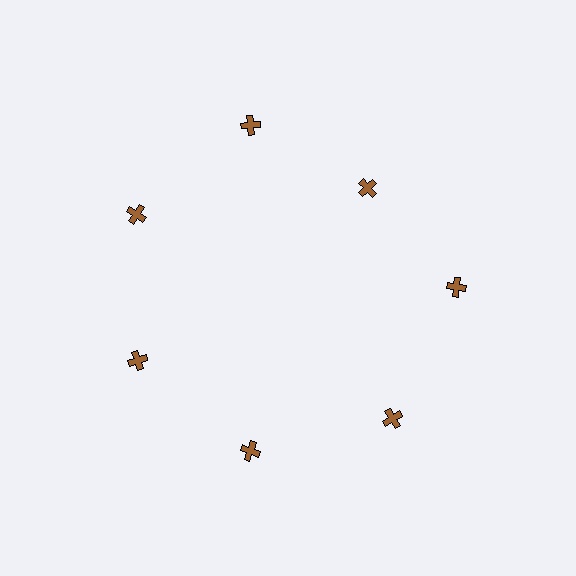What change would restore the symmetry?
The symmetry would be restored by moving it outward, back onto the ring so that all 7 crosses sit at equal angles and equal distance from the center.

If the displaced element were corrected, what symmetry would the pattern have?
It would have 7-fold rotational symmetry — the pattern would map onto itself every 51 degrees.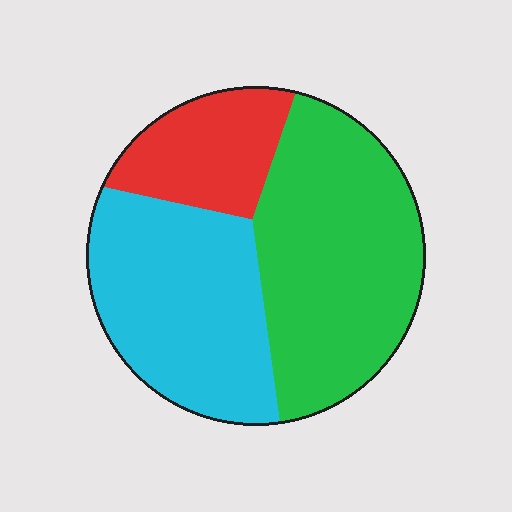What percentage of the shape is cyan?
Cyan covers 37% of the shape.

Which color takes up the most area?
Green, at roughly 45%.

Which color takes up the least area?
Red, at roughly 20%.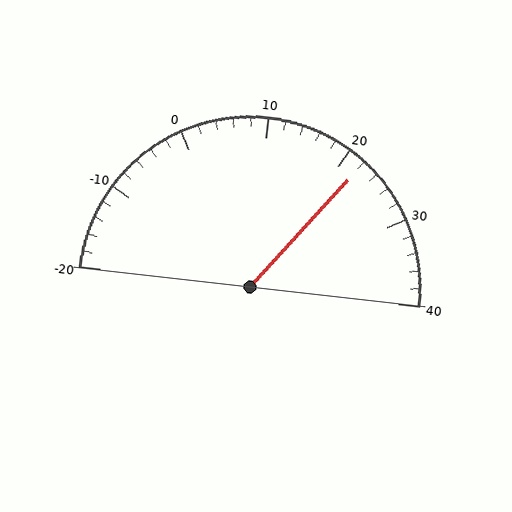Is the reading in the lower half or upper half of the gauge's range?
The reading is in the upper half of the range (-20 to 40).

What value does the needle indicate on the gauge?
The needle indicates approximately 22.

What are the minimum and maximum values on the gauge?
The gauge ranges from -20 to 40.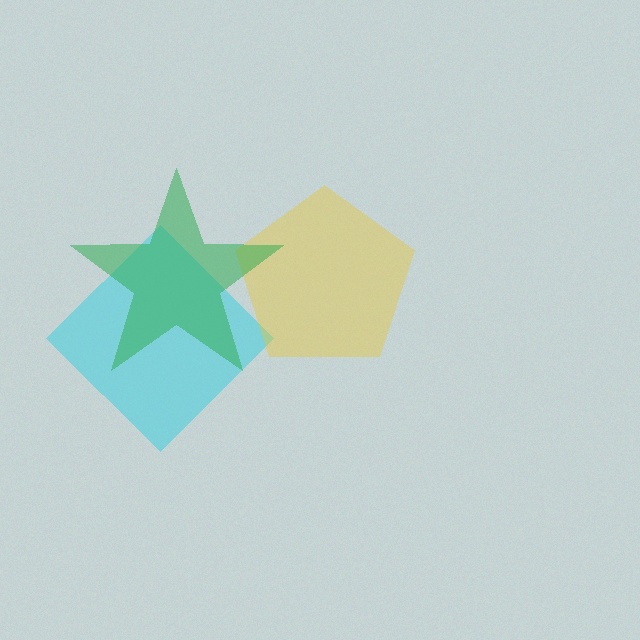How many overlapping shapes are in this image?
There are 3 overlapping shapes in the image.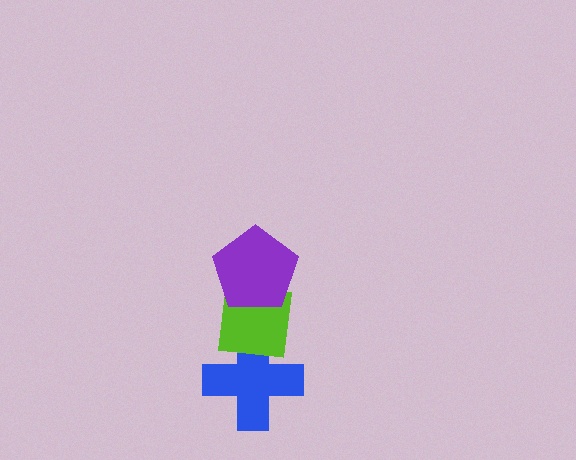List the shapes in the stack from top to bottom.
From top to bottom: the purple pentagon, the lime square, the blue cross.